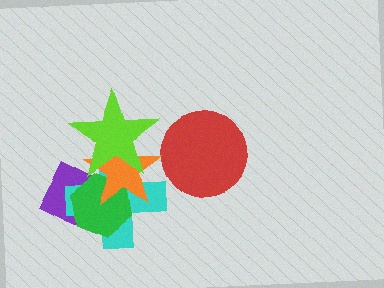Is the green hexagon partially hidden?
Yes, it is partially covered by another shape.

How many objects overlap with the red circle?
0 objects overlap with the red circle.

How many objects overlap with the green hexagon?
4 objects overlap with the green hexagon.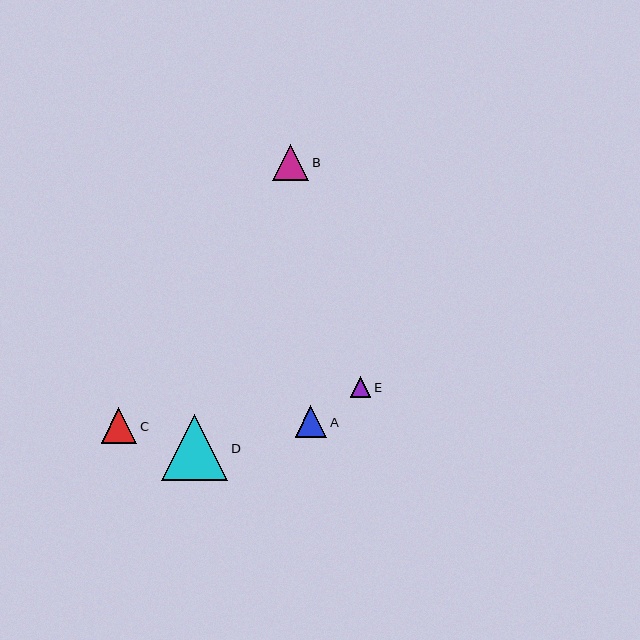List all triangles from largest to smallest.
From largest to smallest: D, B, C, A, E.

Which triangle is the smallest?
Triangle E is the smallest with a size of approximately 20 pixels.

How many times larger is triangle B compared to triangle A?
Triangle B is approximately 1.1 times the size of triangle A.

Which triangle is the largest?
Triangle D is the largest with a size of approximately 66 pixels.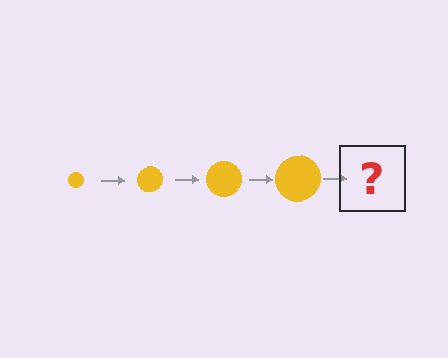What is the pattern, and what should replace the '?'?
The pattern is that the circle gets progressively larger each step. The '?' should be a yellow circle, larger than the previous one.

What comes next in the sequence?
The next element should be a yellow circle, larger than the previous one.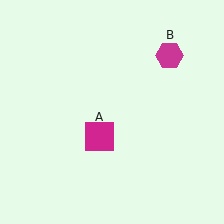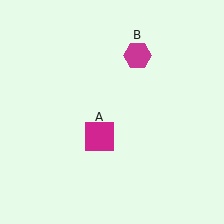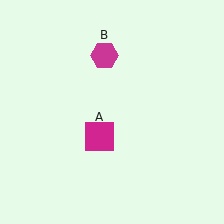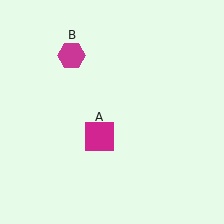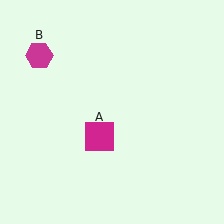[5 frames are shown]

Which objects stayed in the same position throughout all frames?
Magenta square (object A) remained stationary.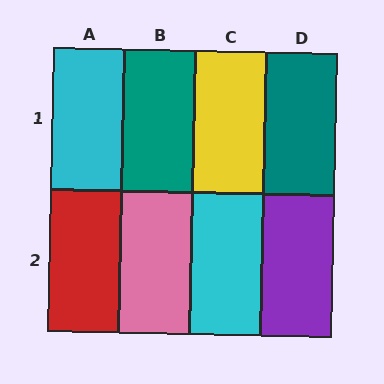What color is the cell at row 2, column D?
Purple.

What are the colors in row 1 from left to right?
Cyan, teal, yellow, teal.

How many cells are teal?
2 cells are teal.